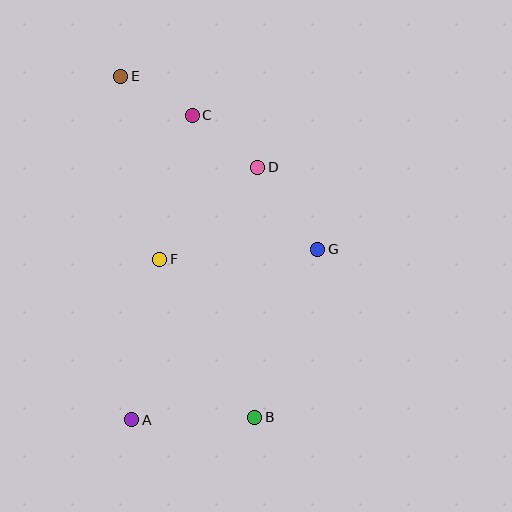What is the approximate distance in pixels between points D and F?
The distance between D and F is approximately 134 pixels.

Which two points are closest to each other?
Points C and E are closest to each other.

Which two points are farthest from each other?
Points B and E are farthest from each other.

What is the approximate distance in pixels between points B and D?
The distance between B and D is approximately 250 pixels.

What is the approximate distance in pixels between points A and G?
The distance between A and G is approximately 252 pixels.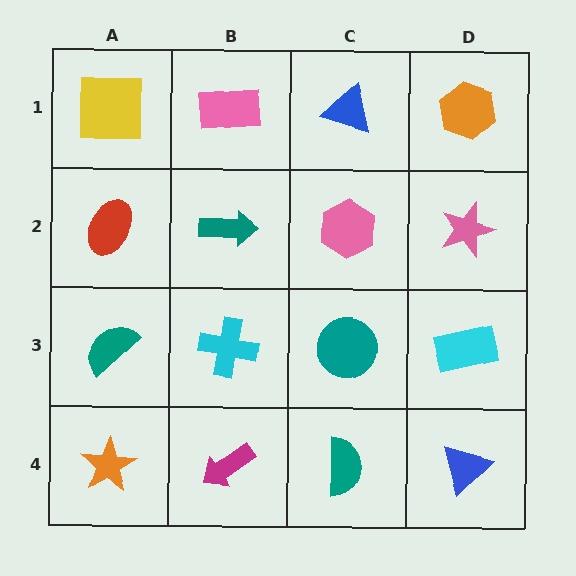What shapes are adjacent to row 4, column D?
A cyan rectangle (row 3, column D), a teal semicircle (row 4, column C).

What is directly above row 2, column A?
A yellow square.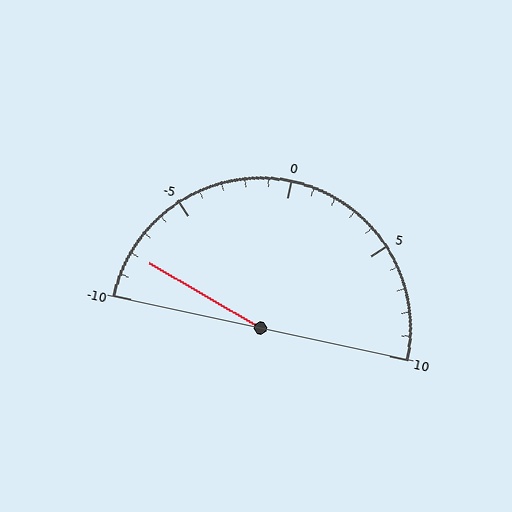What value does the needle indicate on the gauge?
The needle indicates approximately -8.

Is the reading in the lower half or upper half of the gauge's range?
The reading is in the lower half of the range (-10 to 10).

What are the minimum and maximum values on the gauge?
The gauge ranges from -10 to 10.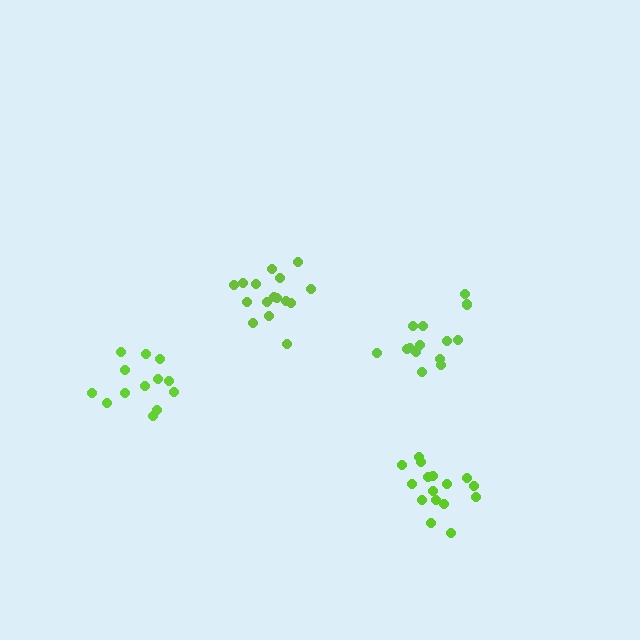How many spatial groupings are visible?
There are 4 spatial groupings.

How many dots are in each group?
Group 1: 16 dots, Group 2: 14 dots, Group 3: 16 dots, Group 4: 13 dots (59 total).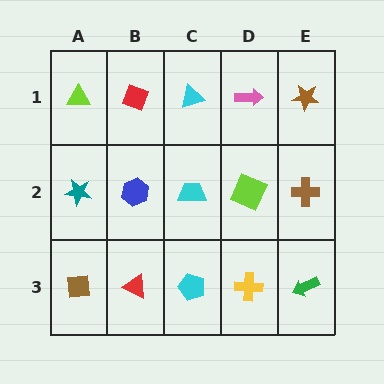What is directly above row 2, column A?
A lime triangle.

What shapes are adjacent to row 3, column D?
A lime square (row 2, column D), a cyan pentagon (row 3, column C), a green arrow (row 3, column E).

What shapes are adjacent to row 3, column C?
A cyan trapezoid (row 2, column C), a red triangle (row 3, column B), a yellow cross (row 3, column D).